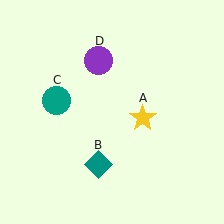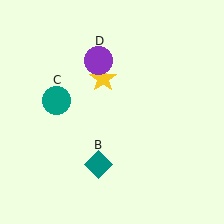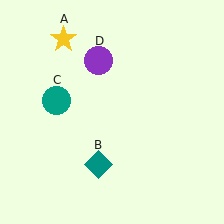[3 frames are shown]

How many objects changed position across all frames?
1 object changed position: yellow star (object A).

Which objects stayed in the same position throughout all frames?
Teal diamond (object B) and teal circle (object C) and purple circle (object D) remained stationary.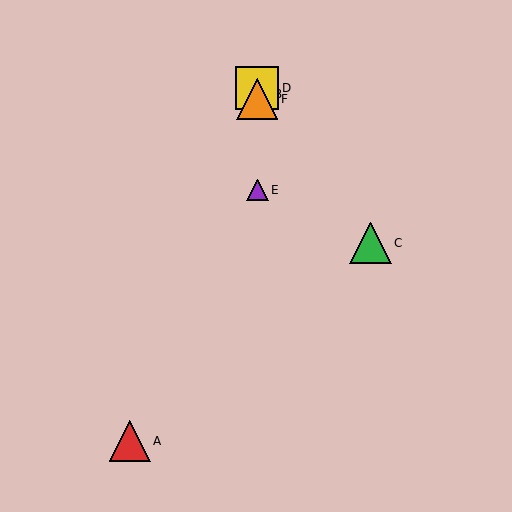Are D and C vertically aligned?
No, D is at x≈257 and C is at x≈371.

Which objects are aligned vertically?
Objects B, D, E, F are aligned vertically.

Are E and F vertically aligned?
Yes, both are at x≈257.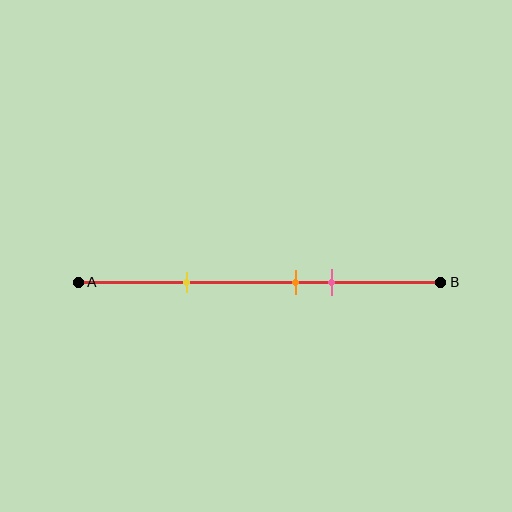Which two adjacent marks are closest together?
The orange and pink marks are the closest adjacent pair.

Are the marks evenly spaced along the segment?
No, the marks are not evenly spaced.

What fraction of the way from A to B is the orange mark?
The orange mark is approximately 60% (0.6) of the way from A to B.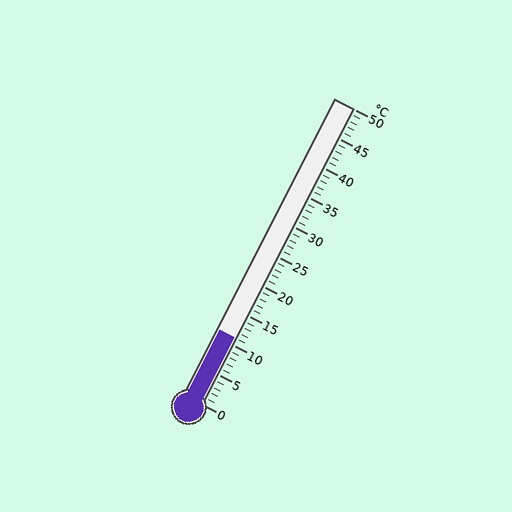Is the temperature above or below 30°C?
The temperature is below 30°C.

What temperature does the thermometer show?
The thermometer shows approximately 11°C.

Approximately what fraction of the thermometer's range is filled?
The thermometer is filled to approximately 20% of its range.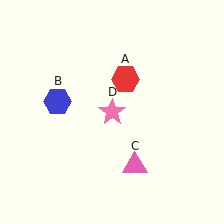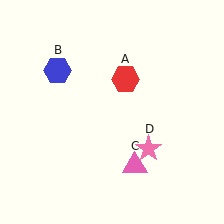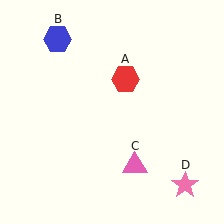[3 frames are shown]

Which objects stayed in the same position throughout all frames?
Red hexagon (object A) and pink triangle (object C) remained stationary.